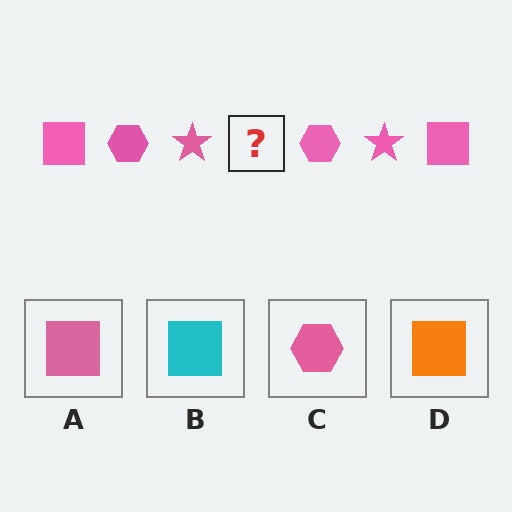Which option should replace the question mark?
Option A.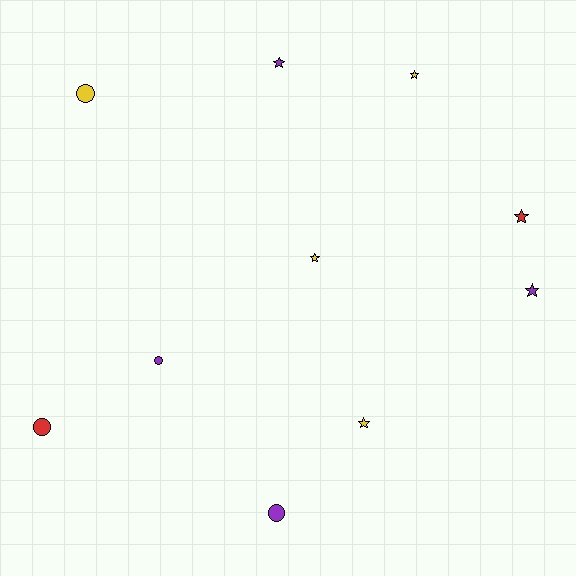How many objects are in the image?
There are 10 objects.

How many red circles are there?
There is 1 red circle.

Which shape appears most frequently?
Star, with 6 objects.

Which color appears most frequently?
Purple, with 4 objects.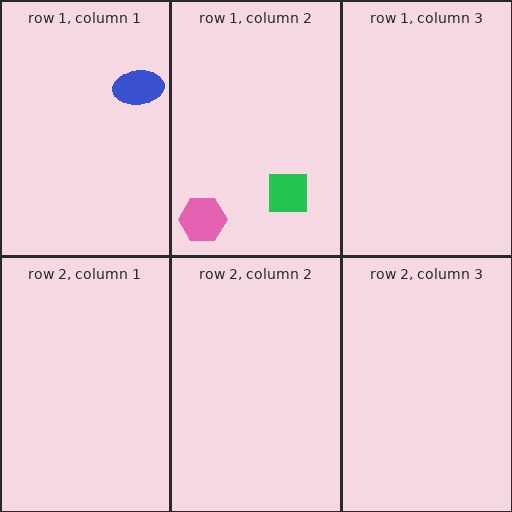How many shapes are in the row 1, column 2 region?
2.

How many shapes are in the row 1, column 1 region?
1.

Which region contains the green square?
The row 1, column 2 region.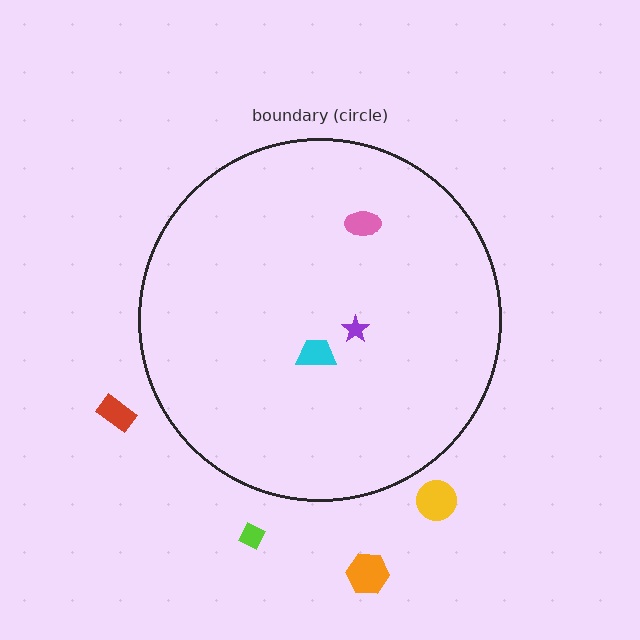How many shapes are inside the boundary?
3 inside, 4 outside.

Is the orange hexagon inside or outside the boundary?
Outside.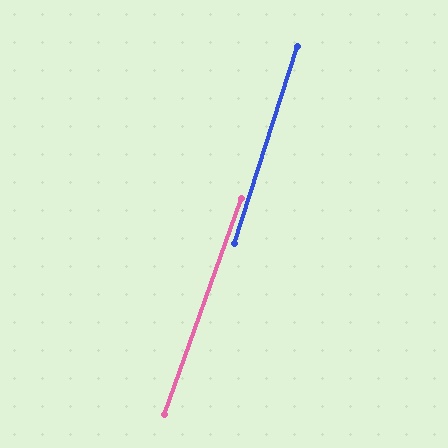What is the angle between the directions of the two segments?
Approximately 2 degrees.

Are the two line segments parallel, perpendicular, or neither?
Parallel — their directions differ by only 1.7°.